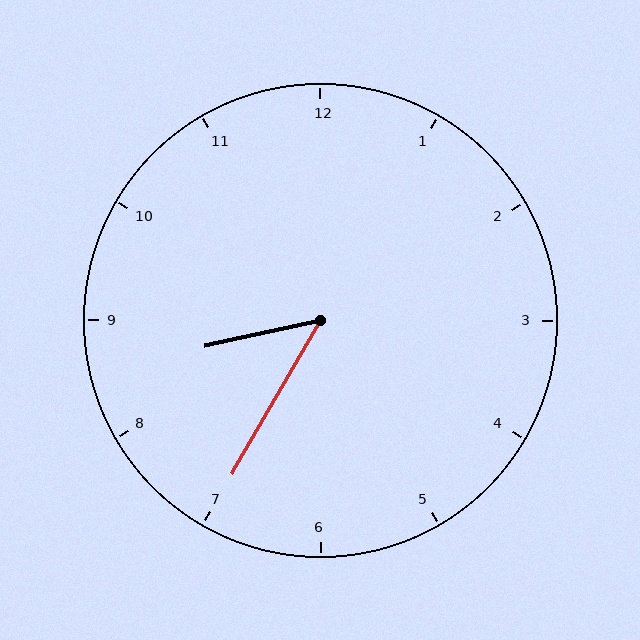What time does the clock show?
8:35.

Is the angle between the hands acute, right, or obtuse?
It is acute.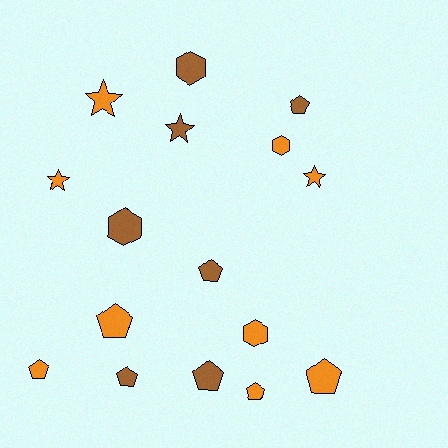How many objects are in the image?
There are 16 objects.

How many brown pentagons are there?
There are 4 brown pentagons.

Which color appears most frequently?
Orange, with 9 objects.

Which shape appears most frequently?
Pentagon, with 8 objects.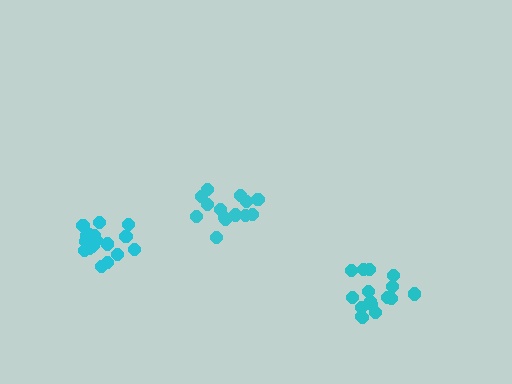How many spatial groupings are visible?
There are 3 spatial groupings.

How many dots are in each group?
Group 1: 16 dots, Group 2: 14 dots, Group 3: 18 dots (48 total).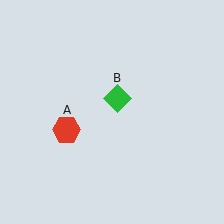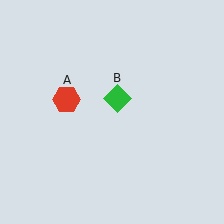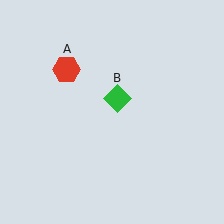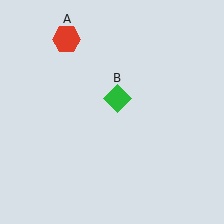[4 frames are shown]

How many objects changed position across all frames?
1 object changed position: red hexagon (object A).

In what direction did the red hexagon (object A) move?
The red hexagon (object A) moved up.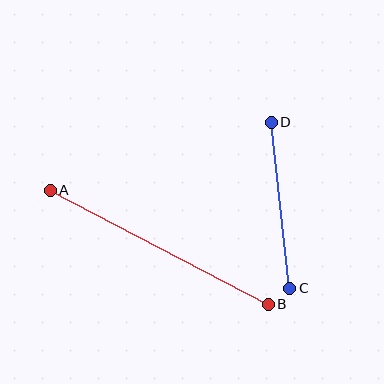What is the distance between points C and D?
The distance is approximately 167 pixels.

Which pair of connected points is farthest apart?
Points A and B are farthest apart.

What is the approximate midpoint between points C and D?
The midpoint is at approximately (281, 205) pixels.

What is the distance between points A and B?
The distance is approximately 246 pixels.